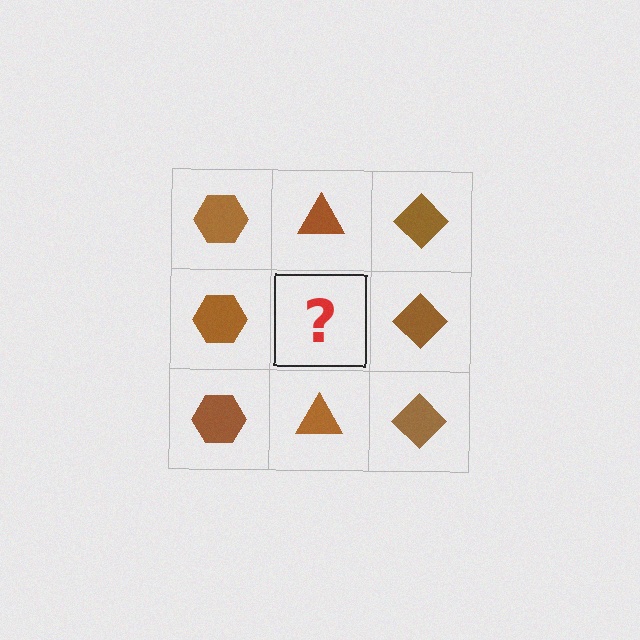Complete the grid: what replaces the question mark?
The question mark should be replaced with a brown triangle.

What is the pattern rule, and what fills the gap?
The rule is that each column has a consistent shape. The gap should be filled with a brown triangle.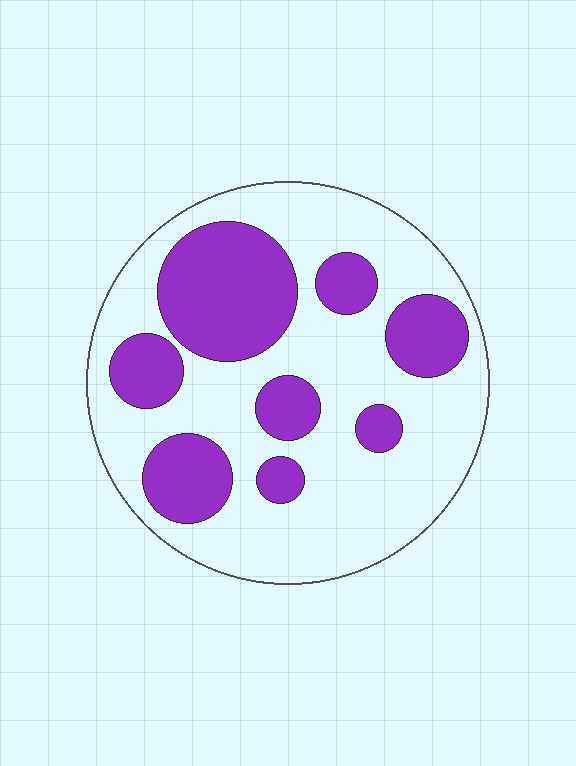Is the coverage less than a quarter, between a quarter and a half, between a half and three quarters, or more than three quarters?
Between a quarter and a half.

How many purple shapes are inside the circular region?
8.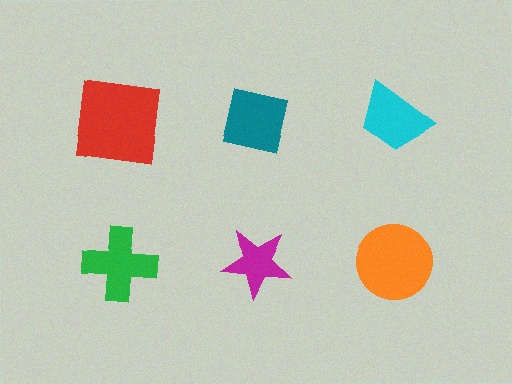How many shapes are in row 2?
3 shapes.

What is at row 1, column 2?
A teal square.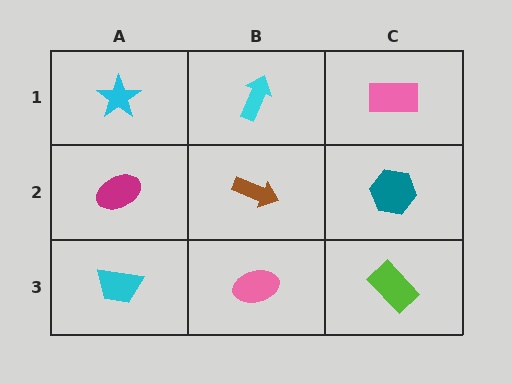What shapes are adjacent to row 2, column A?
A cyan star (row 1, column A), a cyan trapezoid (row 3, column A), a brown arrow (row 2, column B).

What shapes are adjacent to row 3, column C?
A teal hexagon (row 2, column C), a pink ellipse (row 3, column B).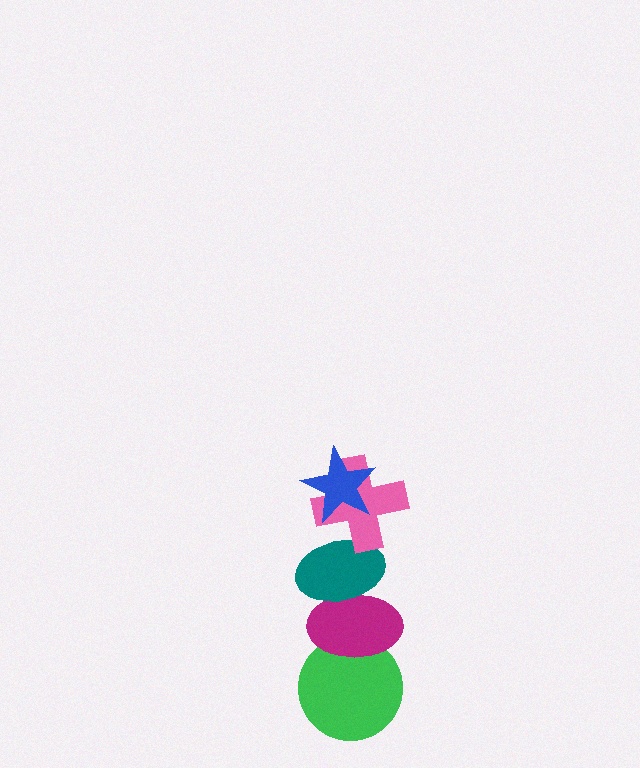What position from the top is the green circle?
The green circle is 5th from the top.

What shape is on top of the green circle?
The magenta ellipse is on top of the green circle.